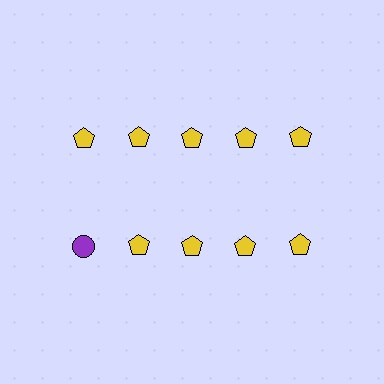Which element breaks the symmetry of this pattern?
The purple circle in the second row, leftmost column breaks the symmetry. All other shapes are yellow pentagons.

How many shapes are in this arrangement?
There are 10 shapes arranged in a grid pattern.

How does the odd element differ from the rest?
It differs in both color (purple instead of yellow) and shape (circle instead of pentagon).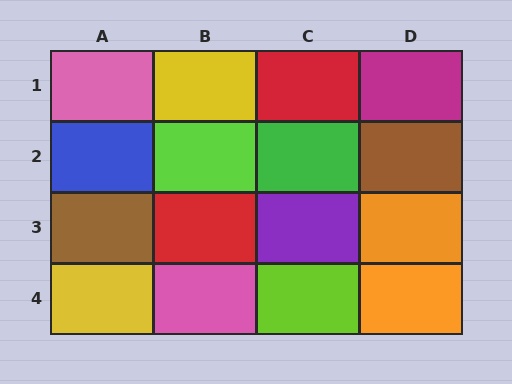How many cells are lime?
2 cells are lime.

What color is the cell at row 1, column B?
Yellow.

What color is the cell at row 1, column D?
Magenta.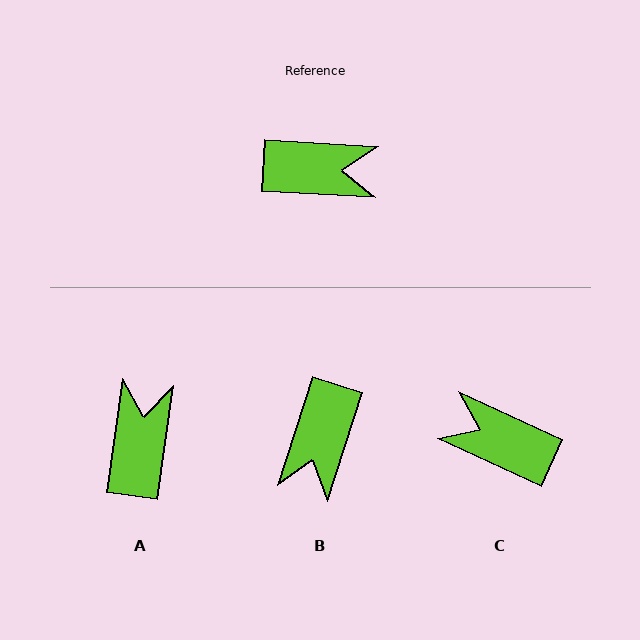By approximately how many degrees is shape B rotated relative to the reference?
Approximately 104 degrees clockwise.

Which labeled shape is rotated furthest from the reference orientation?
C, about 159 degrees away.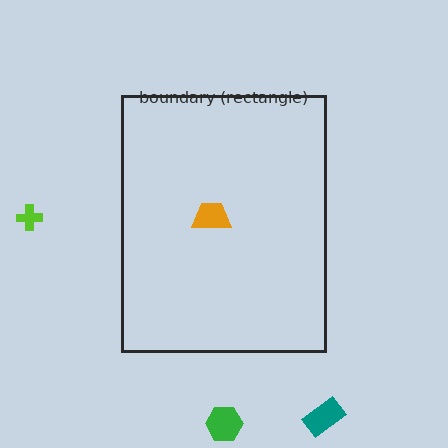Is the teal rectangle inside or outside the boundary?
Outside.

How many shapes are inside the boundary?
1 inside, 3 outside.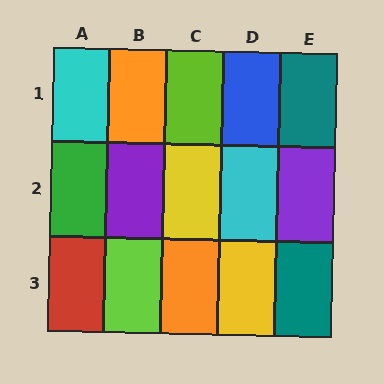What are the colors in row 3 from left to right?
Red, lime, orange, yellow, teal.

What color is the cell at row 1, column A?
Cyan.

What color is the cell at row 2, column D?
Cyan.